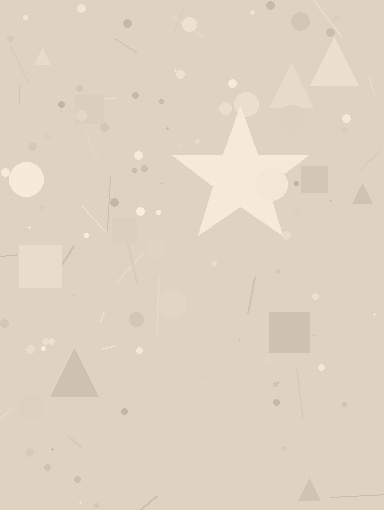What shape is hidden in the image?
A star is hidden in the image.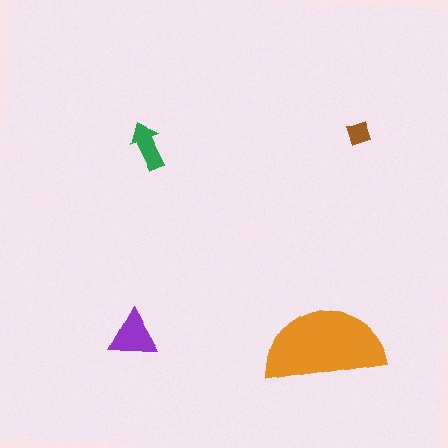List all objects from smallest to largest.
The brown diamond, the green arrow, the purple triangle, the orange semicircle.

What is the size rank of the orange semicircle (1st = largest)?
1st.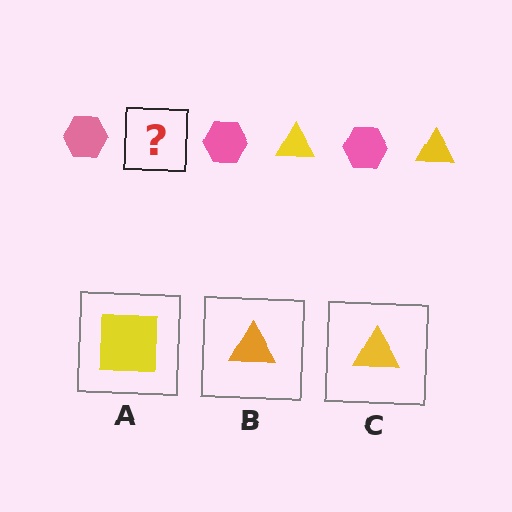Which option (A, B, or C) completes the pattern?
C.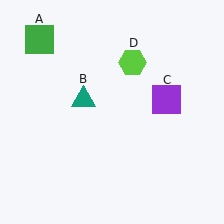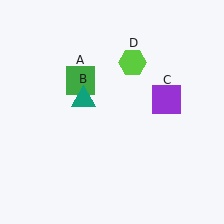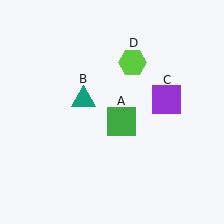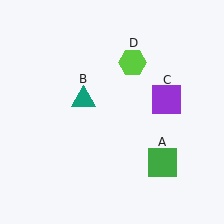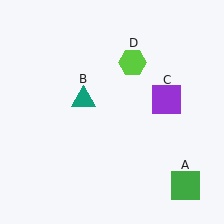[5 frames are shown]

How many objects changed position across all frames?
1 object changed position: green square (object A).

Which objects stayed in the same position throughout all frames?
Teal triangle (object B) and purple square (object C) and lime hexagon (object D) remained stationary.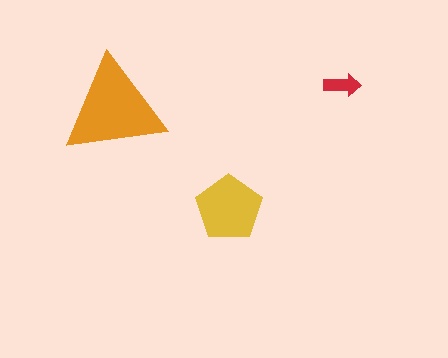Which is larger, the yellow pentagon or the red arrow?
The yellow pentagon.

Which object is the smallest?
The red arrow.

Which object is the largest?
The orange triangle.